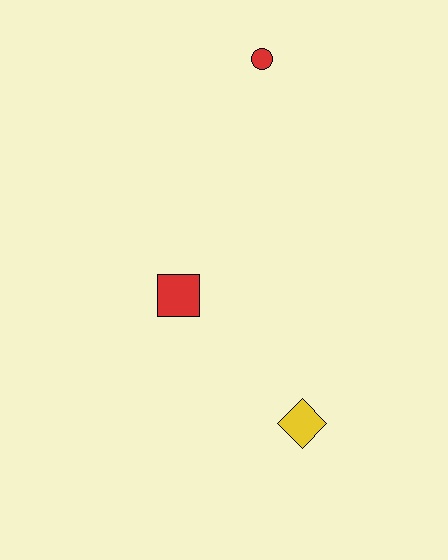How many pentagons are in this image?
There are no pentagons.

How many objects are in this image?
There are 3 objects.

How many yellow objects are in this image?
There is 1 yellow object.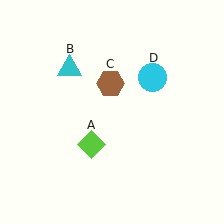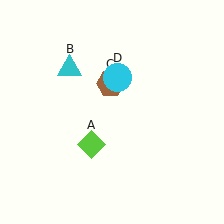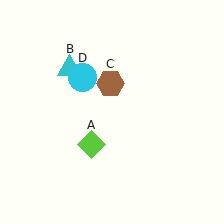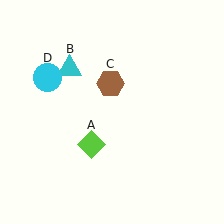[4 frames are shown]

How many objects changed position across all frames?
1 object changed position: cyan circle (object D).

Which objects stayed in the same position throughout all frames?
Lime diamond (object A) and cyan triangle (object B) and brown hexagon (object C) remained stationary.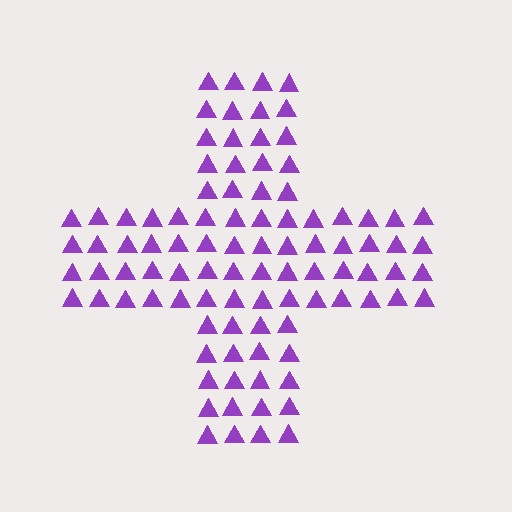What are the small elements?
The small elements are triangles.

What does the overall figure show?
The overall figure shows a cross.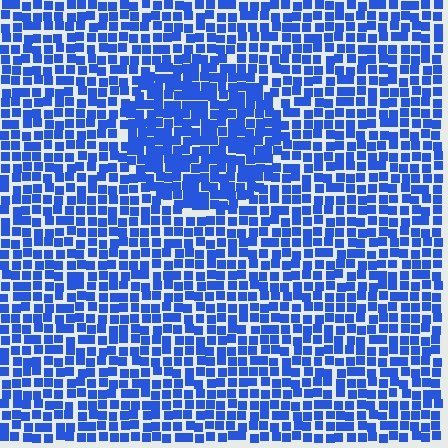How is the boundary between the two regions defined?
The boundary is defined by a change in element density (approximately 1.4x ratio). All elements are the same color, size, and shape.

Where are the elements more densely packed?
The elements are more densely packed inside the circle boundary.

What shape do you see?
I see a circle.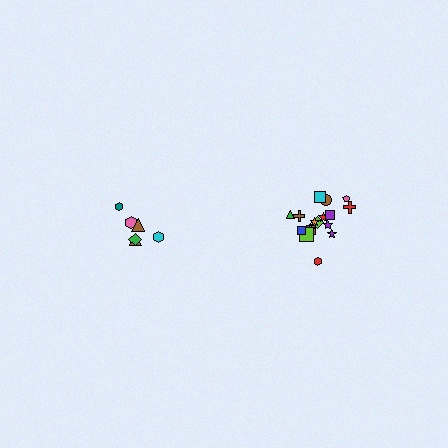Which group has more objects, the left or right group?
The right group.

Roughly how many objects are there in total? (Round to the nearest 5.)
Roughly 25 objects in total.